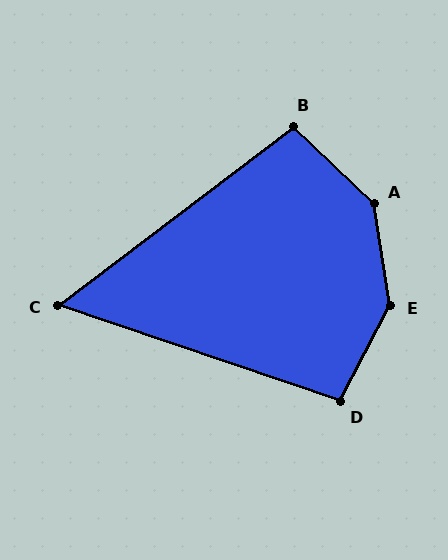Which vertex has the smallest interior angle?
C, at approximately 56 degrees.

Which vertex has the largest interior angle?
E, at approximately 143 degrees.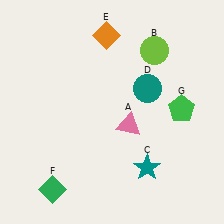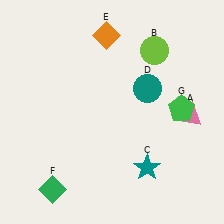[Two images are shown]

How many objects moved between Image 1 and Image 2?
1 object moved between the two images.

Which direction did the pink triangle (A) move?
The pink triangle (A) moved right.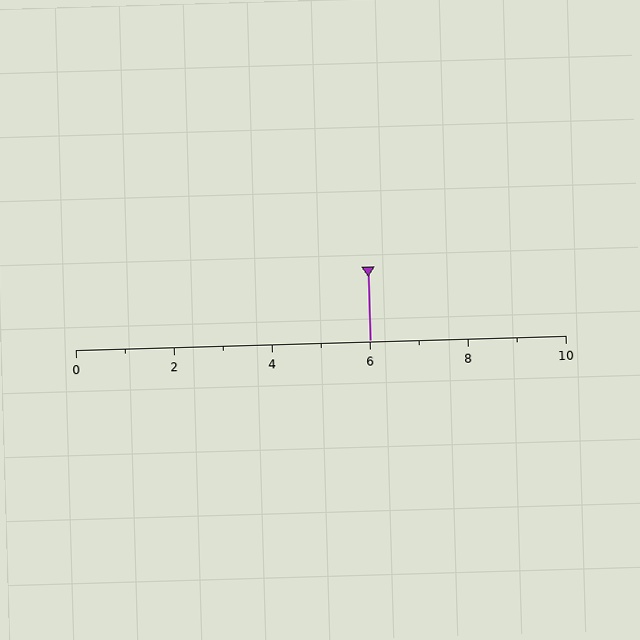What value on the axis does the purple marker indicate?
The marker indicates approximately 6.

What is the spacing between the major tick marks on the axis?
The major ticks are spaced 2 apart.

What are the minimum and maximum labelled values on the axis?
The axis runs from 0 to 10.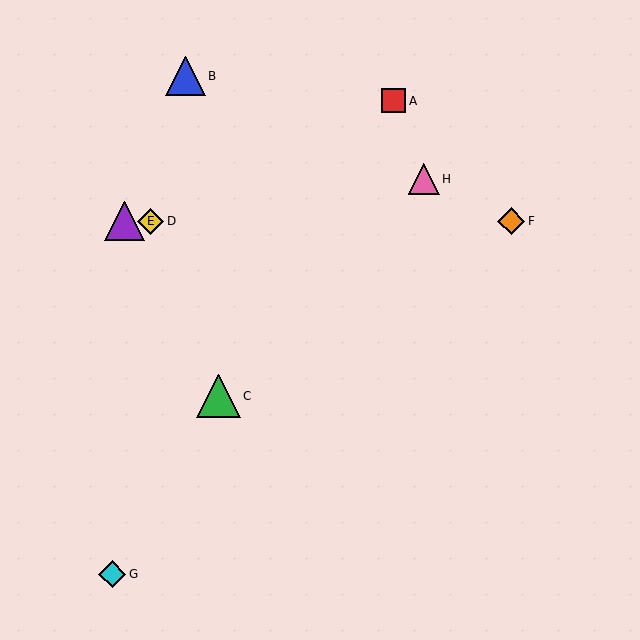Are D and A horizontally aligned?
No, D is at y≈221 and A is at y≈101.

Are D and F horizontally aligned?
Yes, both are at y≈221.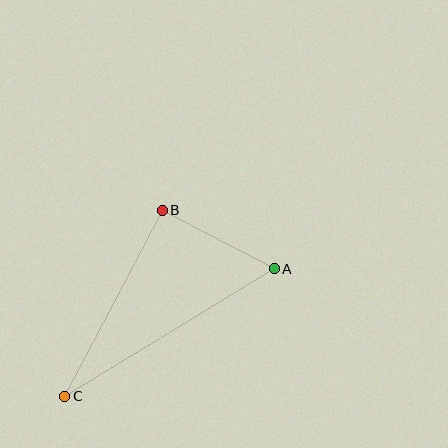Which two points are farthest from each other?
Points A and C are farthest from each other.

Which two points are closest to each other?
Points A and B are closest to each other.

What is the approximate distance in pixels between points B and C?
The distance between B and C is approximately 210 pixels.